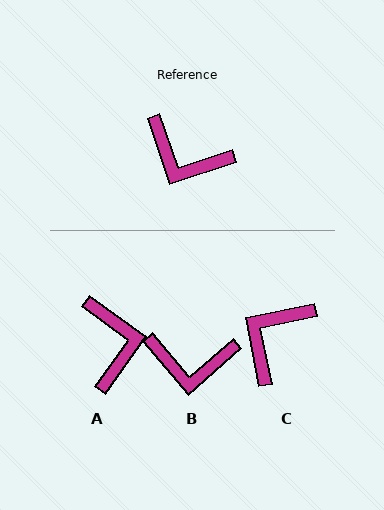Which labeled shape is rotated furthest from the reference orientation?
A, about 126 degrees away.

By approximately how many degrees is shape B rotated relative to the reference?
Approximately 22 degrees counter-clockwise.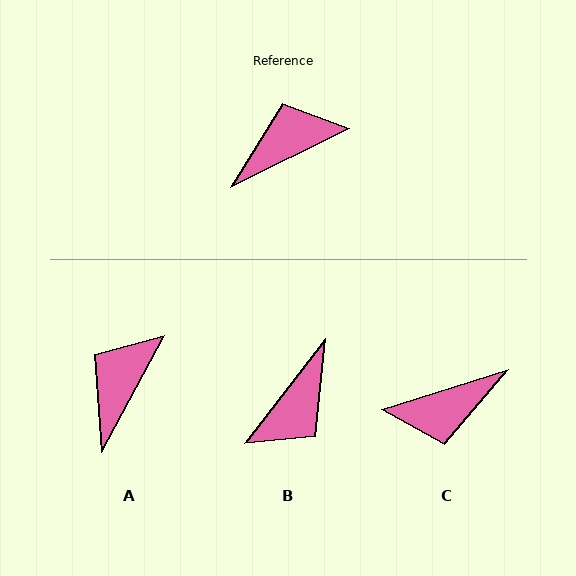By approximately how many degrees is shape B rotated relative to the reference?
Approximately 154 degrees clockwise.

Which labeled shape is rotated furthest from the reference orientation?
C, about 171 degrees away.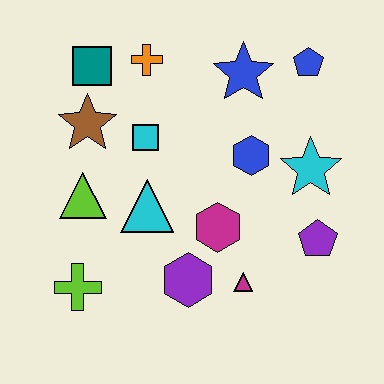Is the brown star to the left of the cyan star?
Yes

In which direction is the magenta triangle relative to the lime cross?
The magenta triangle is to the right of the lime cross.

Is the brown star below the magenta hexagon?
No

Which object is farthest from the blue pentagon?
The lime cross is farthest from the blue pentagon.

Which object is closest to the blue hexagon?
The cyan star is closest to the blue hexagon.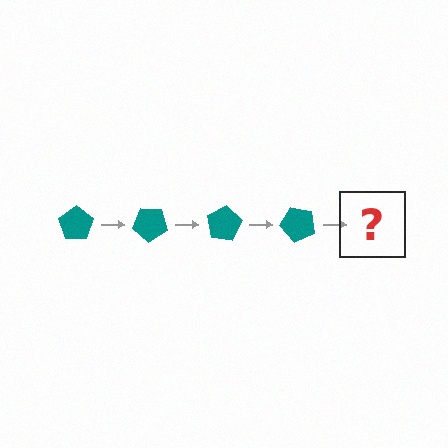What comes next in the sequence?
The next element should be a teal pentagon rotated 160 degrees.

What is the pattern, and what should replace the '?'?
The pattern is that the pentagon rotates 40 degrees each step. The '?' should be a teal pentagon rotated 160 degrees.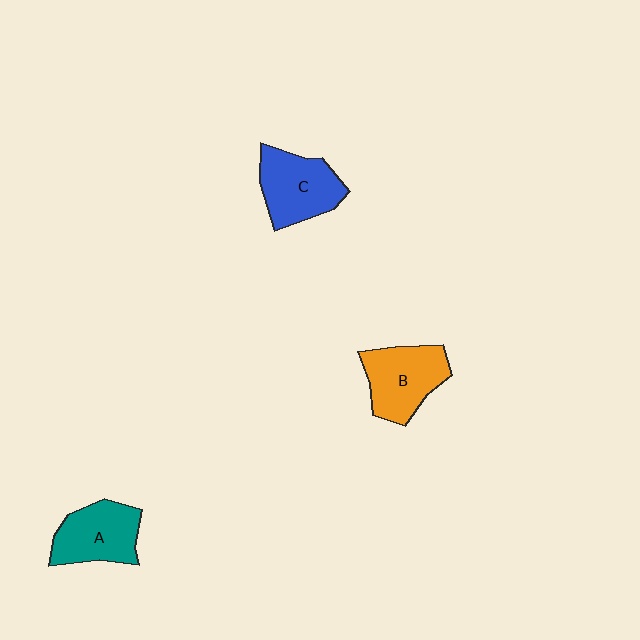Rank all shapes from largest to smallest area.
From largest to smallest: B (orange), C (blue), A (teal).